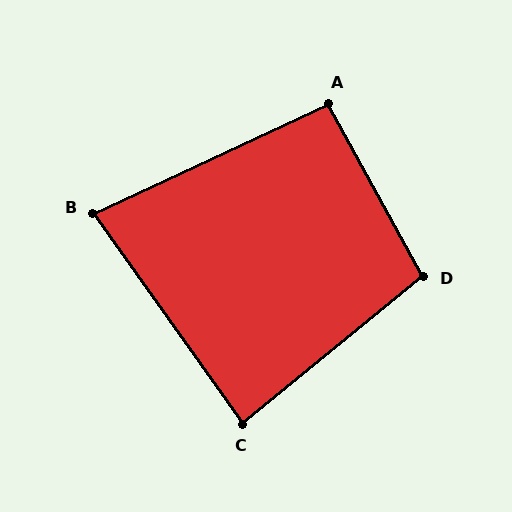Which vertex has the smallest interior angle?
B, at approximately 80 degrees.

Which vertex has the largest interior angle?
D, at approximately 100 degrees.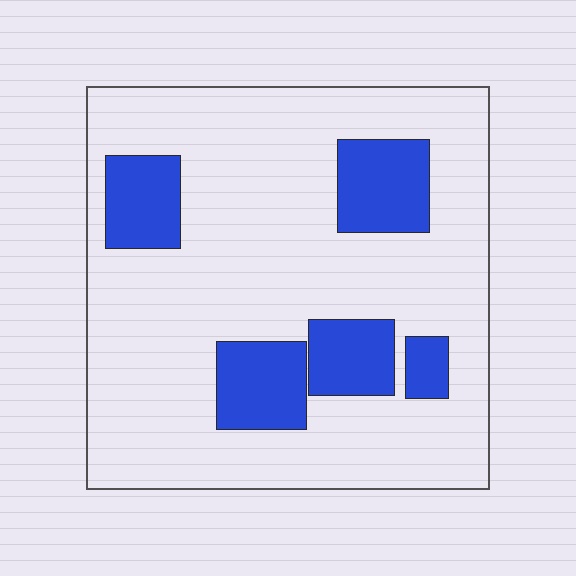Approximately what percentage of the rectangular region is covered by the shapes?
Approximately 20%.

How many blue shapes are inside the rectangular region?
5.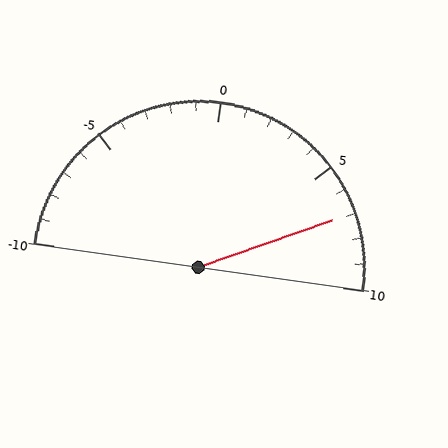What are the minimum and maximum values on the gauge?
The gauge ranges from -10 to 10.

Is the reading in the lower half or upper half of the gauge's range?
The reading is in the upper half of the range (-10 to 10).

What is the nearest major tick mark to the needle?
The nearest major tick mark is 5.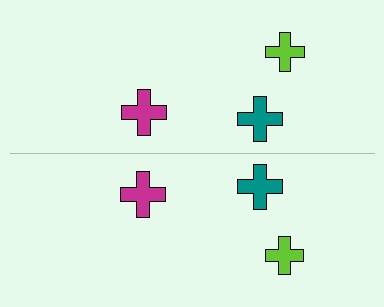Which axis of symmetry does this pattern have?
The pattern has a horizontal axis of symmetry running through the center of the image.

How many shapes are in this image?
There are 6 shapes in this image.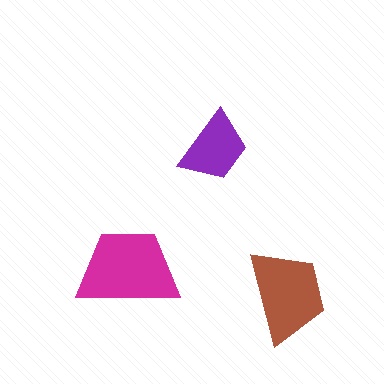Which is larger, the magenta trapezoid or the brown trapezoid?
The magenta one.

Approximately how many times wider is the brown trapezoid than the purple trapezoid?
About 1.5 times wider.